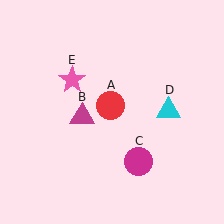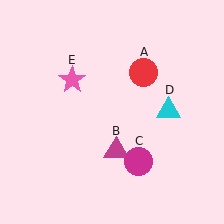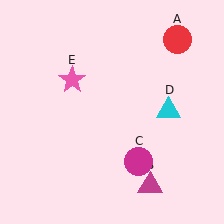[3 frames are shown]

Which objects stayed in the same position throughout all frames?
Magenta circle (object C) and cyan triangle (object D) and pink star (object E) remained stationary.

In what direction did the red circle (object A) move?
The red circle (object A) moved up and to the right.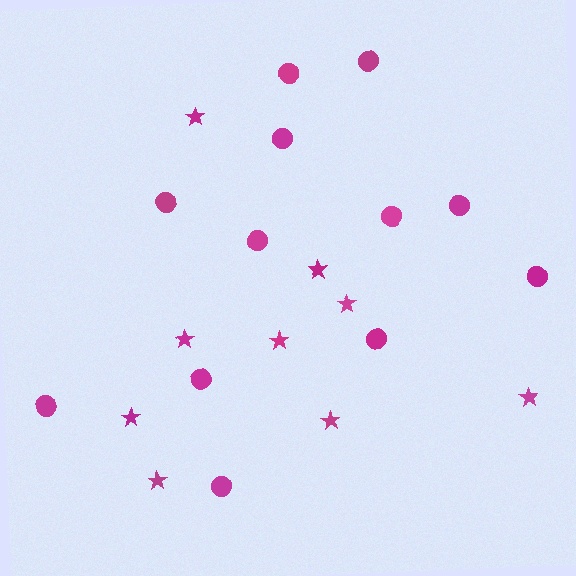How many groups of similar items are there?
There are 2 groups: one group of stars (9) and one group of circles (12).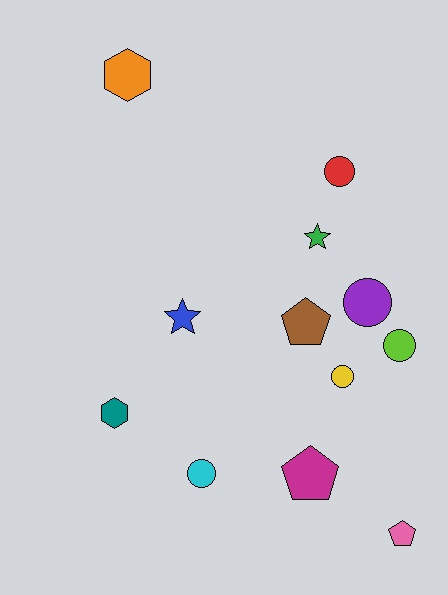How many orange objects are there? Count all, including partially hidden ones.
There is 1 orange object.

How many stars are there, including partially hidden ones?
There are 2 stars.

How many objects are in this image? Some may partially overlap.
There are 12 objects.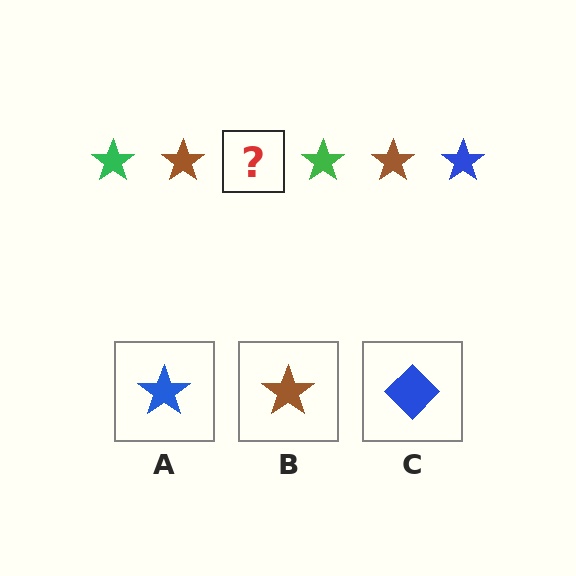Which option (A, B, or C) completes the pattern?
A.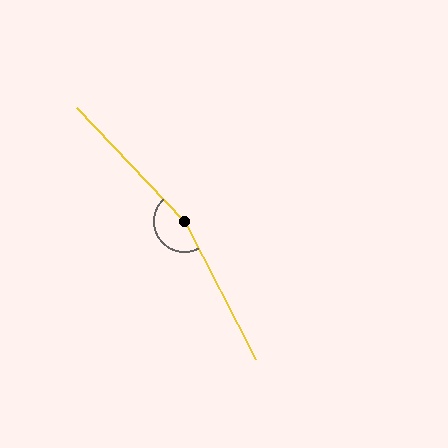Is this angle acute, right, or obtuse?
It is obtuse.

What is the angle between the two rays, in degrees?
Approximately 164 degrees.